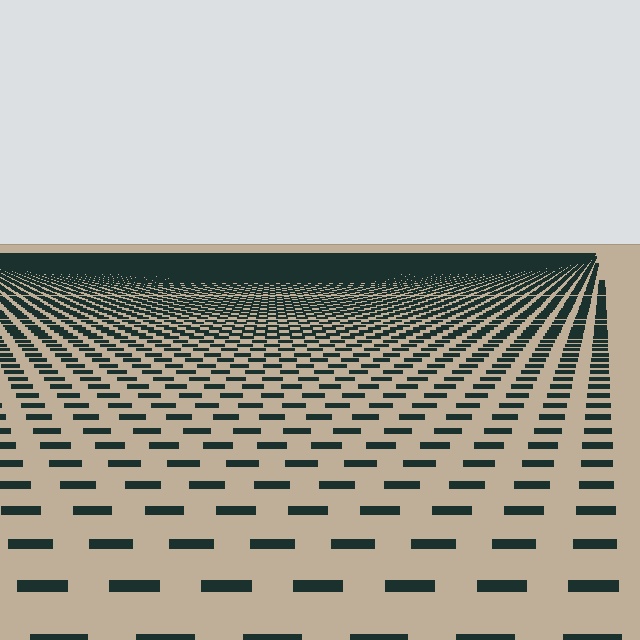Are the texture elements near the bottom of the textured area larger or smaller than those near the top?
Larger. Near the bottom, elements are closer to the viewer and appear at a bigger on-screen size.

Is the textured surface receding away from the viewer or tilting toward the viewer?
The surface is receding away from the viewer. Texture elements get smaller and denser toward the top.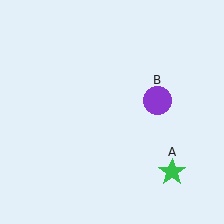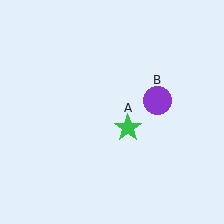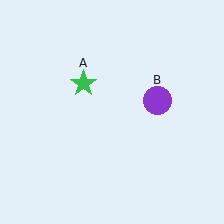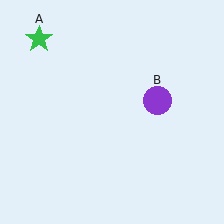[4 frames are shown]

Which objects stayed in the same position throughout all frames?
Purple circle (object B) remained stationary.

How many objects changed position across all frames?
1 object changed position: green star (object A).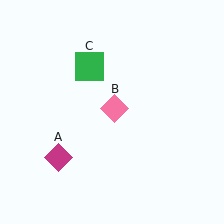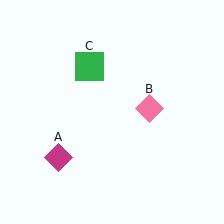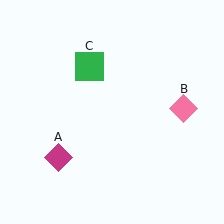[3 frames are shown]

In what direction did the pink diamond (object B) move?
The pink diamond (object B) moved right.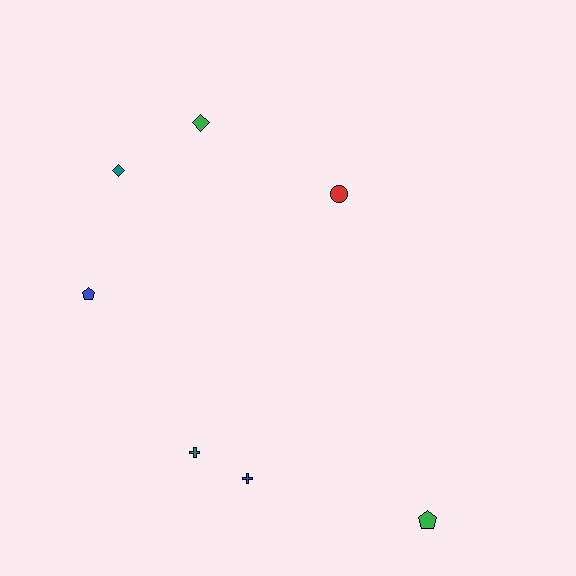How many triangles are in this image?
There are no triangles.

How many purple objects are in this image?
There are no purple objects.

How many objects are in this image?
There are 7 objects.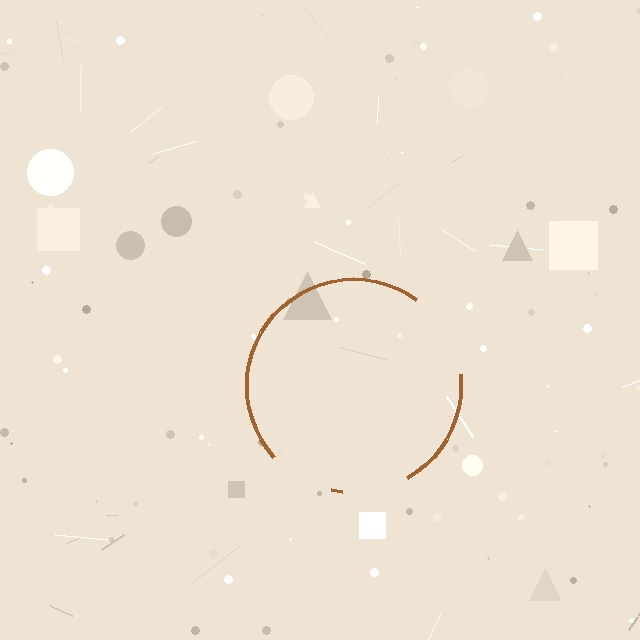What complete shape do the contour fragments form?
The contour fragments form a circle.